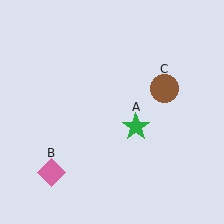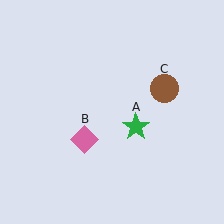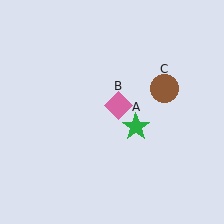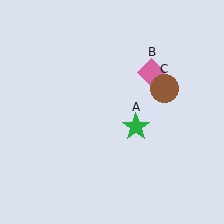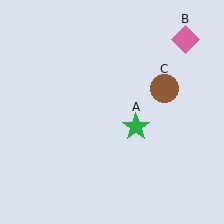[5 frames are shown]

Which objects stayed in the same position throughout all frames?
Green star (object A) and brown circle (object C) remained stationary.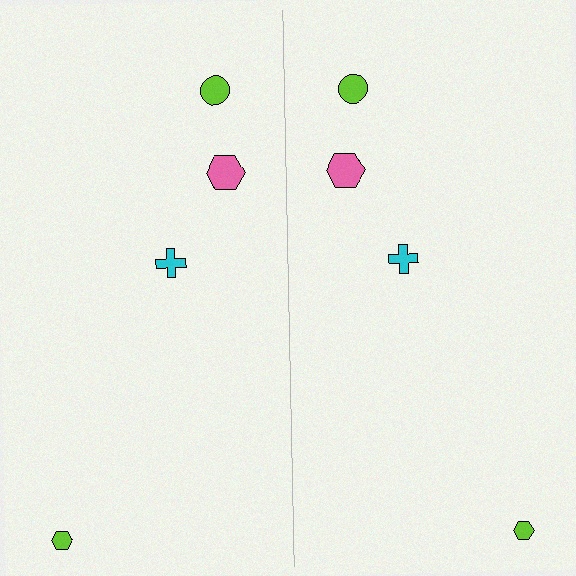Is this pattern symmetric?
Yes, this pattern has bilateral (reflection) symmetry.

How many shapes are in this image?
There are 8 shapes in this image.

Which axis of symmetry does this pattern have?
The pattern has a vertical axis of symmetry running through the center of the image.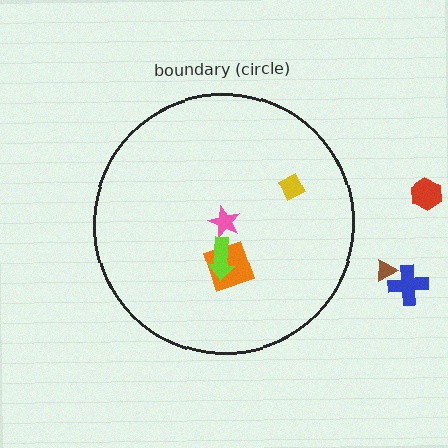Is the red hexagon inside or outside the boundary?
Outside.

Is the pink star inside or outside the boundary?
Inside.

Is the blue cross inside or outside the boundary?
Outside.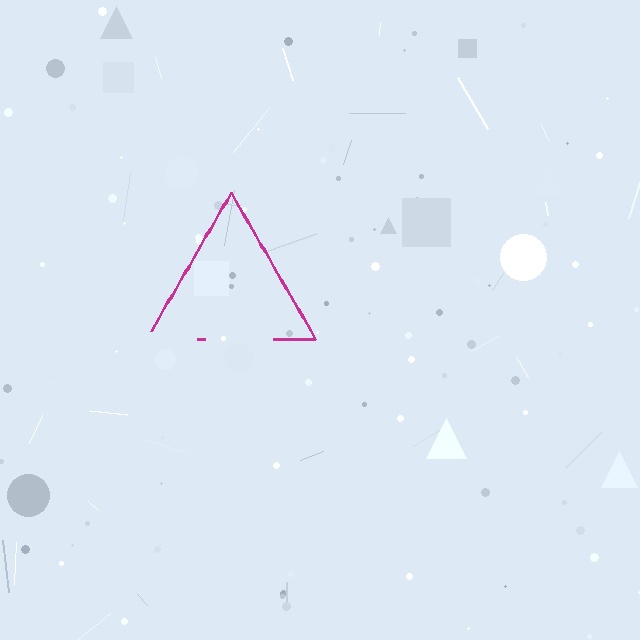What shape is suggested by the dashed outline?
The dashed outline suggests a triangle.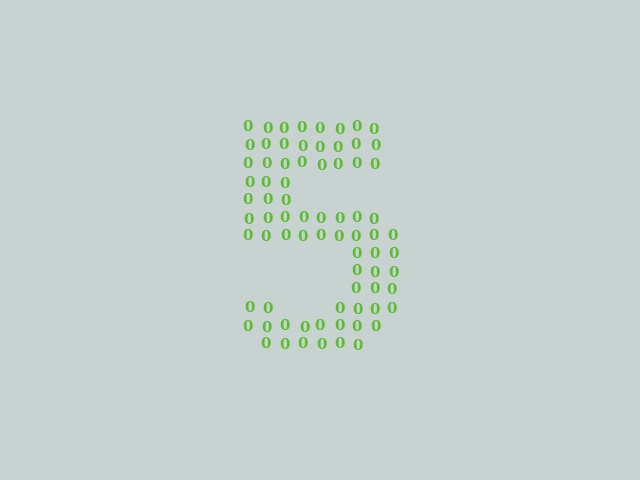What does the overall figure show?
The overall figure shows the digit 5.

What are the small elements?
The small elements are digit 0's.